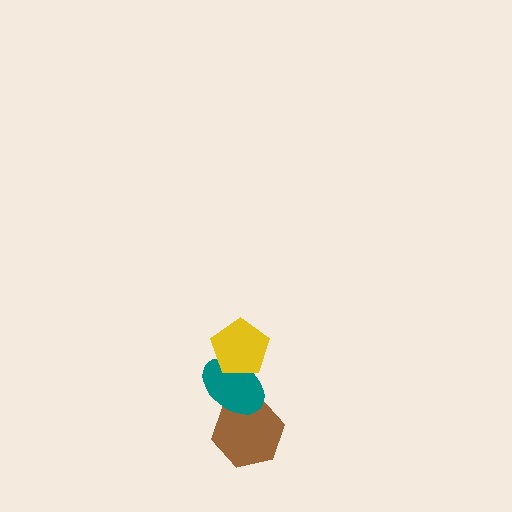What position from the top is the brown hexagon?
The brown hexagon is 3rd from the top.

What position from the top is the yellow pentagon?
The yellow pentagon is 1st from the top.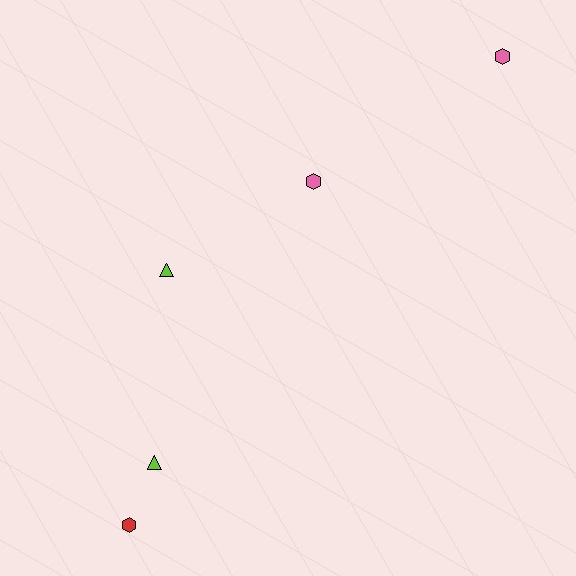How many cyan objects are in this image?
There are no cyan objects.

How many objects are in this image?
There are 5 objects.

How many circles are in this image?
There are no circles.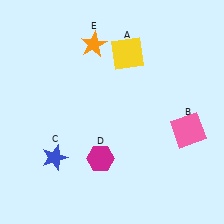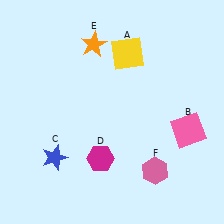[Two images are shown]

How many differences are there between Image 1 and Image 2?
There is 1 difference between the two images.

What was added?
A pink hexagon (F) was added in Image 2.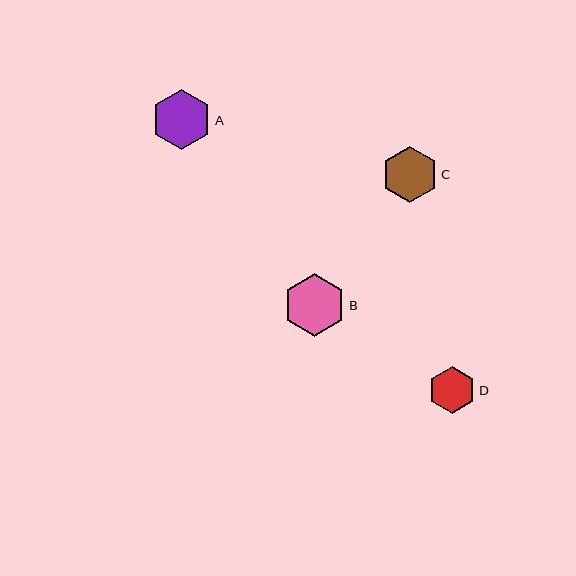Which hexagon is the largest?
Hexagon B is the largest with a size of approximately 63 pixels.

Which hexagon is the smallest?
Hexagon D is the smallest with a size of approximately 47 pixels.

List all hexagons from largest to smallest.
From largest to smallest: B, A, C, D.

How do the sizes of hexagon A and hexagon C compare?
Hexagon A and hexagon C are approximately the same size.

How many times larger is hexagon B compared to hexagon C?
Hexagon B is approximately 1.1 times the size of hexagon C.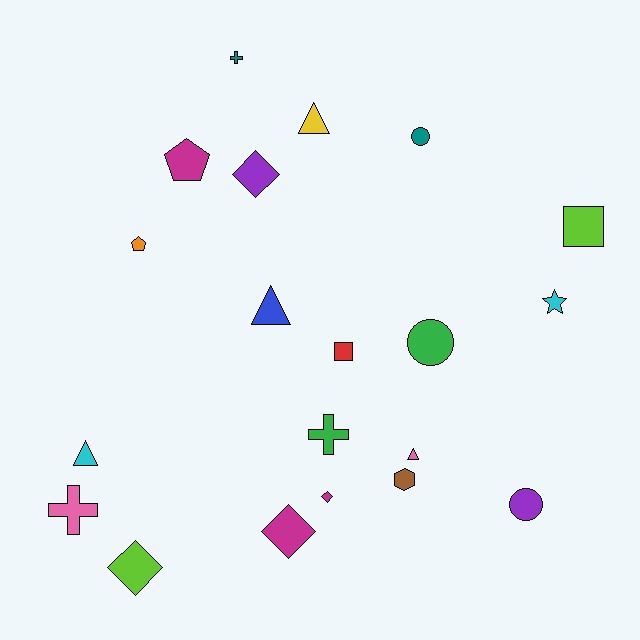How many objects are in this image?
There are 20 objects.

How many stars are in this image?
There is 1 star.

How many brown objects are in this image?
There is 1 brown object.